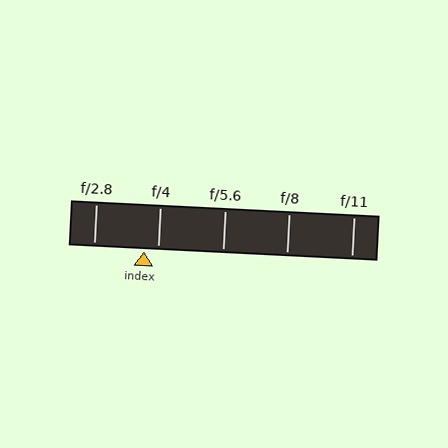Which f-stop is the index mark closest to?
The index mark is closest to f/4.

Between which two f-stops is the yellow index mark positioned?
The index mark is between f/2.8 and f/4.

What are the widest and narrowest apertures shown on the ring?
The widest aperture shown is f/2.8 and the narrowest is f/11.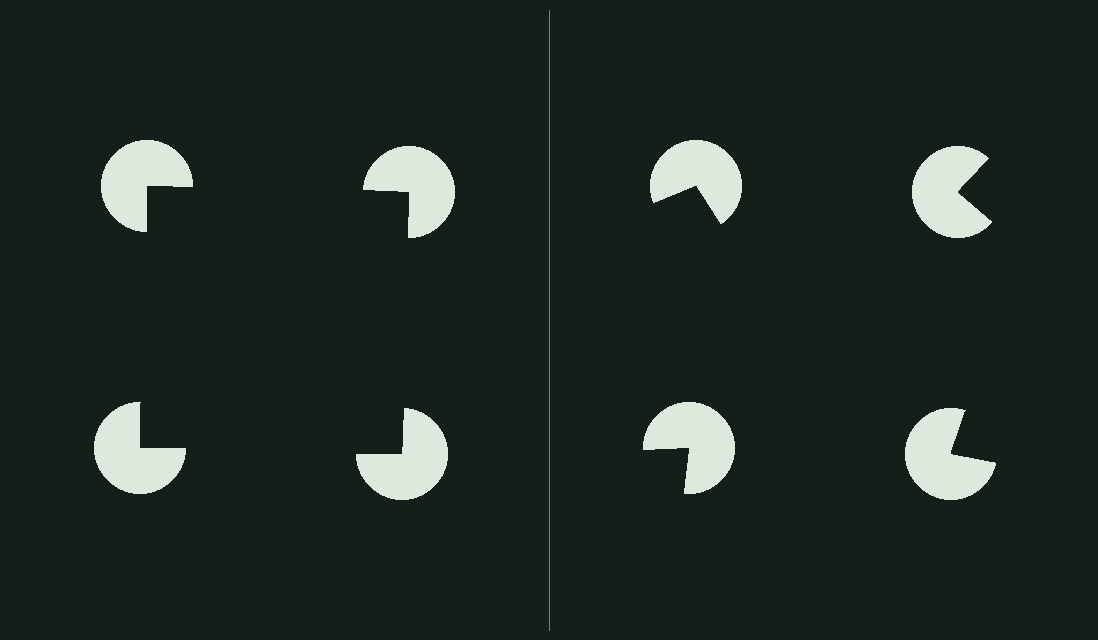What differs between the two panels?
The pac-man discs are positioned identically on both sides; only the wedge orientations differ. On the left they align to a square; on the right they are misaligned.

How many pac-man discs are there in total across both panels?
8 — 4 on each side.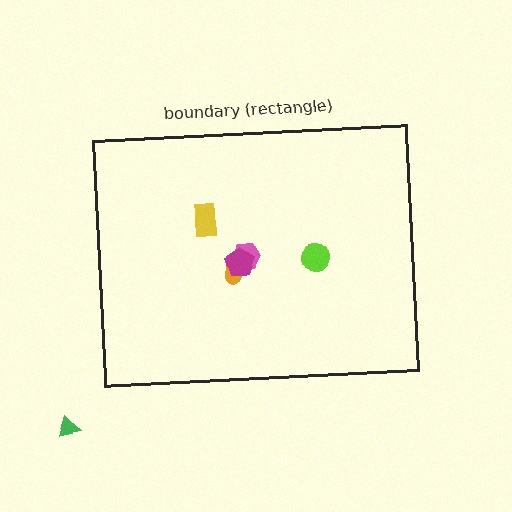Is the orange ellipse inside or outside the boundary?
Inside.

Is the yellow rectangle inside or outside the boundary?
Inside.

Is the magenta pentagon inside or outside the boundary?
Inside.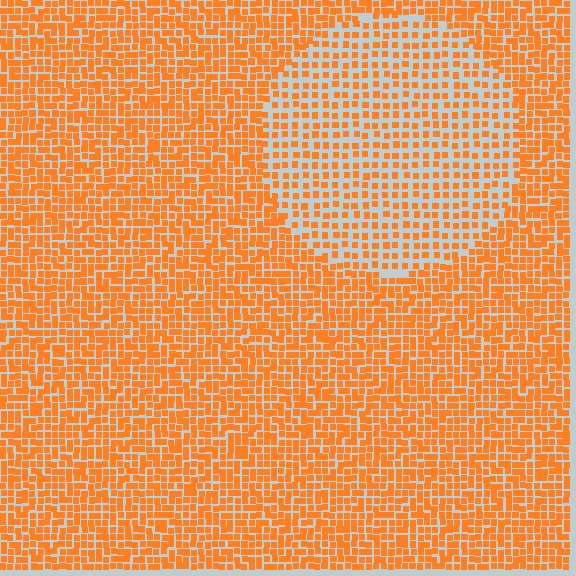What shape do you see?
I see a circle.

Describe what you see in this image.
The image contains small orange elements arranged at two different densities. A circle-shaped region is visible where the elements are less densely packed than the surrounding area.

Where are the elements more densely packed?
The elements are more densely packed outside the circle boundary.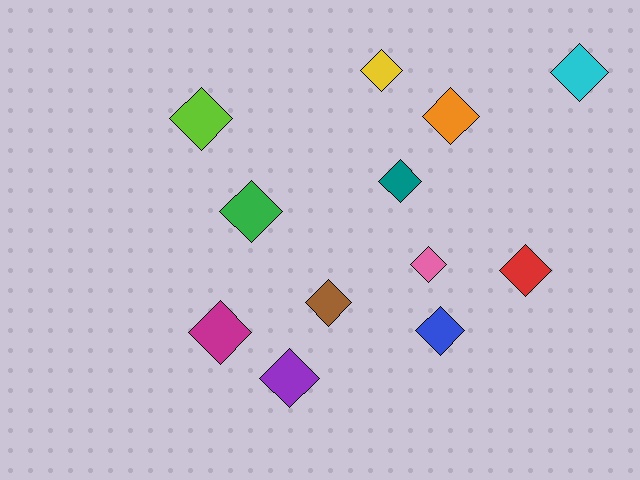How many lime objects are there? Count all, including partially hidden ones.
There is 1 lime object.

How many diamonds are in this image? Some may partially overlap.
There are 12 diamonds.